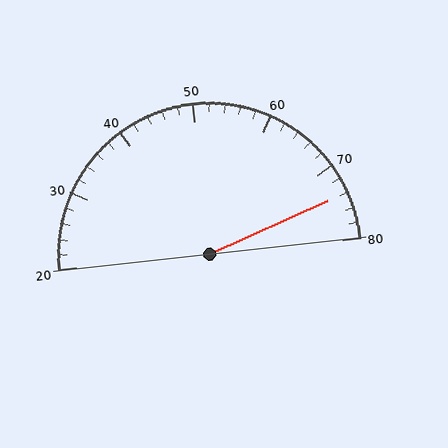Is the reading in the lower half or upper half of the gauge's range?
The reading is in the upper half of the range (20 to 80).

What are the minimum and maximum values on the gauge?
The gauge ranges from 20 to 80.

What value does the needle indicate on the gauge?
The needle indicates approximately 74.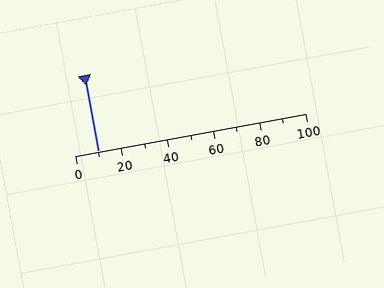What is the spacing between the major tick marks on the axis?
The major ticks are spaced 20 apart.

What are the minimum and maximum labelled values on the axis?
The axis runs from 0 to 100.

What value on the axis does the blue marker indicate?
The marker indicates approximately 10.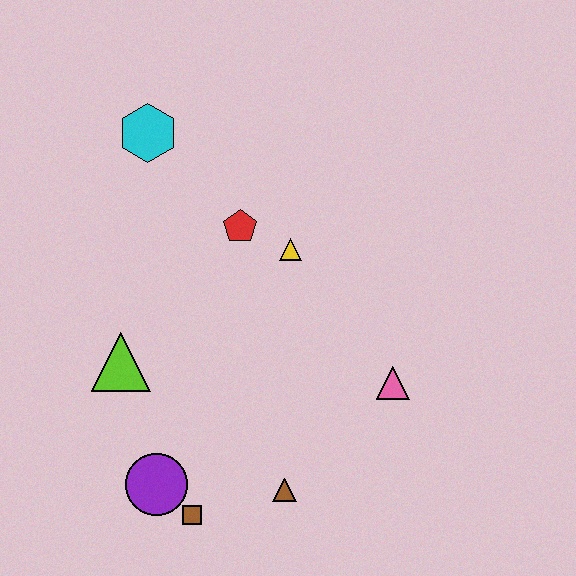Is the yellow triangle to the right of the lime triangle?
Yes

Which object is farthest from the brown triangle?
The cyan hexagon is farthest from the brown triangle.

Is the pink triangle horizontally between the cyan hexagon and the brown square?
No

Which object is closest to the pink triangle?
The brown triangle is closest to the pink triangle.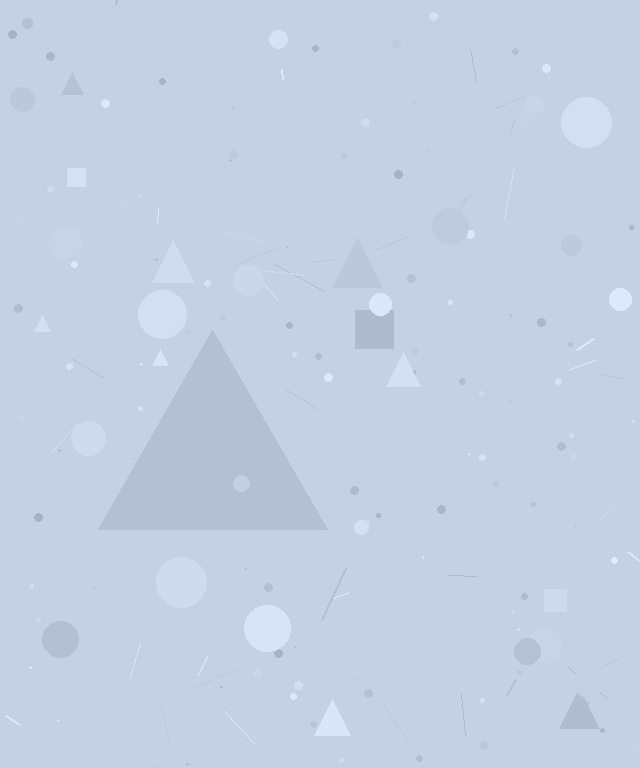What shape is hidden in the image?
A triangle is hidden in the image.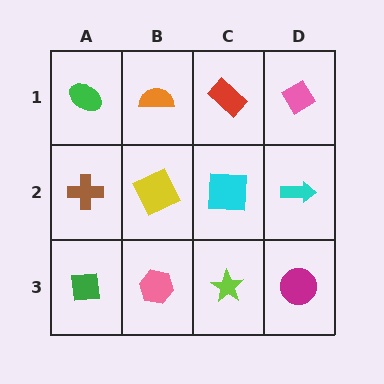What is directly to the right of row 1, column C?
A pink diamond.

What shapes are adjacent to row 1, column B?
A yellow square (row 2, column B), a green ellipse (row 1, column A), a red rectangle (row 1, column C).